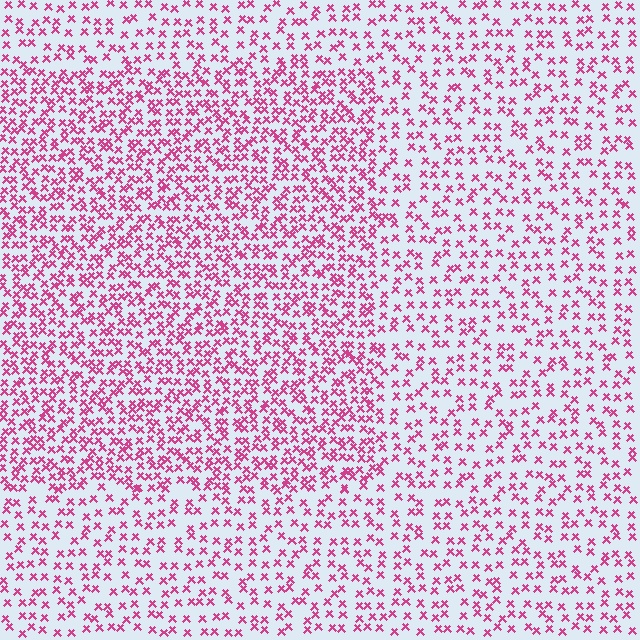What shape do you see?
I see a rectangle.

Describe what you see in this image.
The image contains small magenta elements arranged at two different densities. A rectangle-shaped region is visible where the elements are more densely packed than the surrounding area.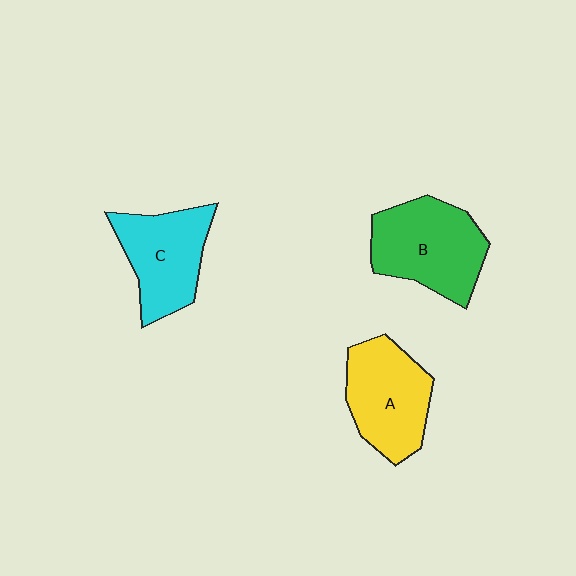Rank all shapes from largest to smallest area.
From largest to smallest: B (green), A (yellow), C (cyan).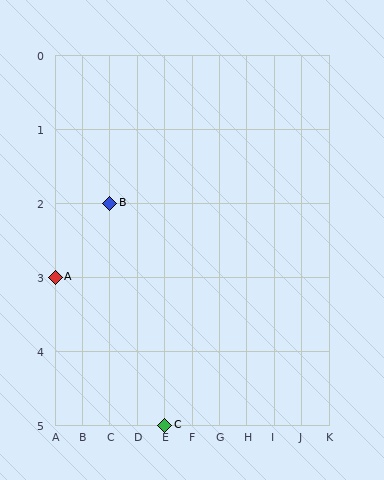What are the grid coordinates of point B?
Point B is at grid coordinates (C, 2).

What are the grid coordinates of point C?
Point C is at grid coordinates (E, 5).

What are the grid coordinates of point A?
Point A is at grid coordinates (A, 3).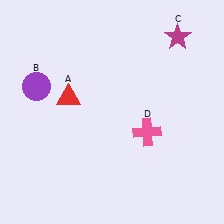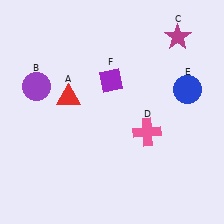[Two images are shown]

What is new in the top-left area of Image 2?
A purple diamond (F) was added in the top-left area of Image 2.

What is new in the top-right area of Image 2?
A blue circle (E) was added in the top-right area of Image 2.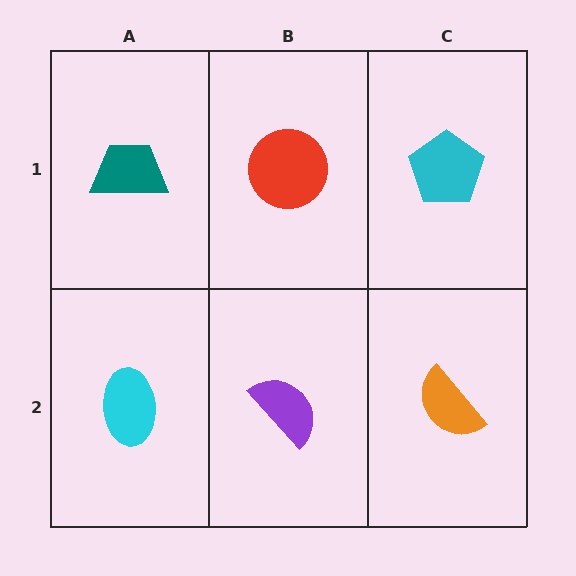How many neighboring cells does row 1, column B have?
3.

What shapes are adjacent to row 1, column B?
A purple semicircle (row 2, column B), a teal trapezoid (row 1, column A), a cyan pentagon (row 1, column C).